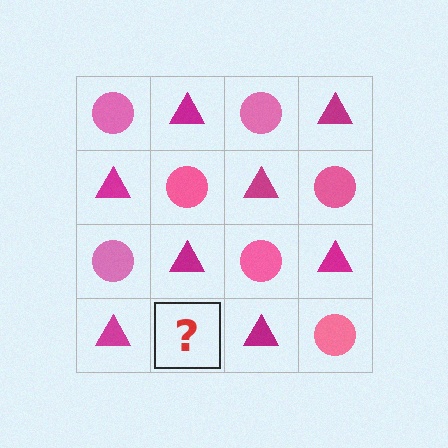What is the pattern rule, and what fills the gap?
The rule is that it alternates pink circle and magenta triangle in a checkerboard pattern. The gap should be filled with a pink circle.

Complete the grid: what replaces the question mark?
The question mark should be replaced with a pink circle.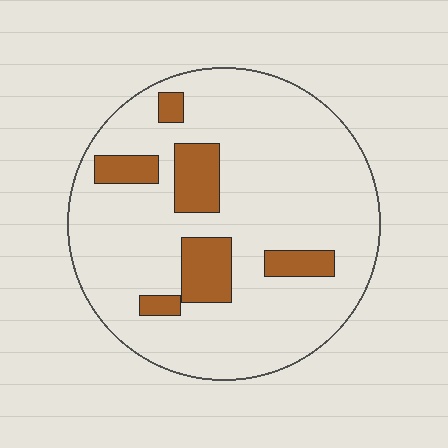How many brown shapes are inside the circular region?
6.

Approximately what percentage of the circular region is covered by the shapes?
Approximately 15%.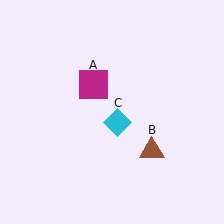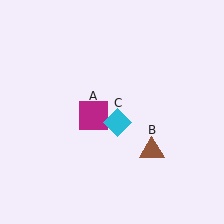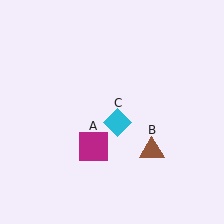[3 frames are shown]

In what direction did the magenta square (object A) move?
The magenta square (object A) moved down.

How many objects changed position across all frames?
1 object changed position: magenta square (object A).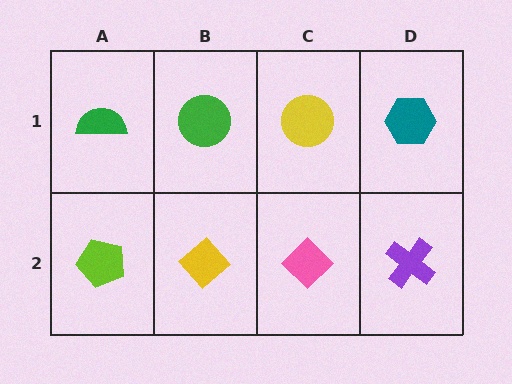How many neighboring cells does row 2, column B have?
3.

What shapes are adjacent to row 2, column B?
A green circle (row 1, column B), a lime pentagon (row 2, column A), a pink diamond (row 2, column C).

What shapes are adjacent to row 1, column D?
A purple cross (row 2, column D), a yellow circle (row 1, column C).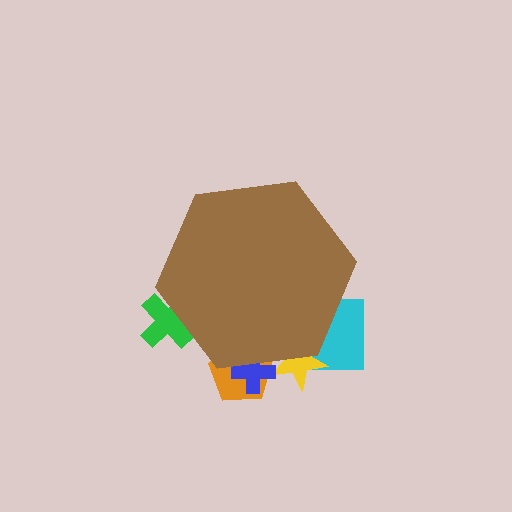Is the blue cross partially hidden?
Yes, the blue cross is partially hidden behind the brown hexagon.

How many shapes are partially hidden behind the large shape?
5 shapes are partially hidden.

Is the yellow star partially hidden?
Yes, the yellow star is partially hidden behind the brown hexagon.